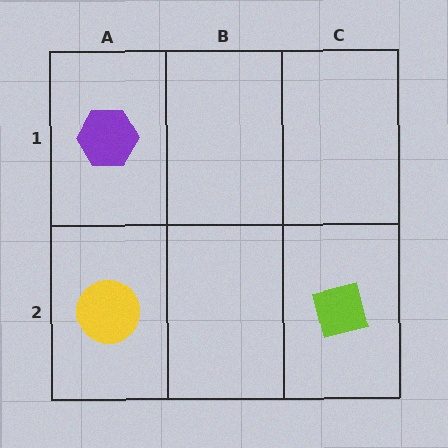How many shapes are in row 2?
2 shapes.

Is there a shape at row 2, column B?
No, that cell is empty.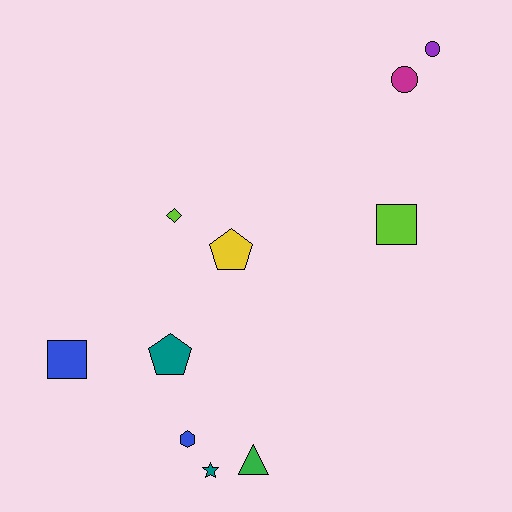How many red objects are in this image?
There are no red objects.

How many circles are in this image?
There are 2 circles.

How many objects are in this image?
There are 10 objects.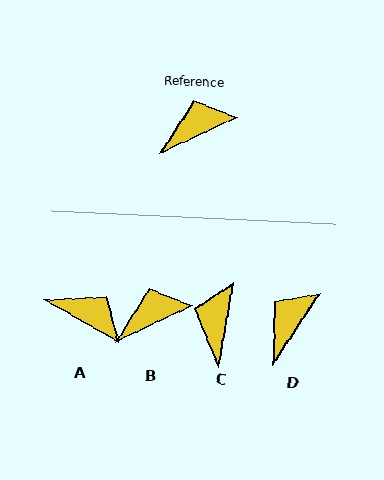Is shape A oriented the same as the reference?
No, it is off by about 55 degrees.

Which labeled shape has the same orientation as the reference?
B.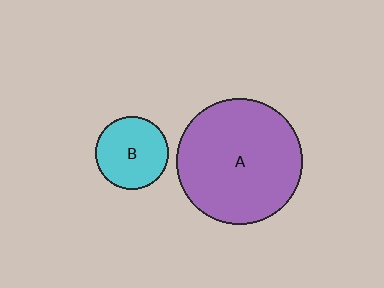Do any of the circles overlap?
No, none of the circles overlap.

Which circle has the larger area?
Circle A (purple).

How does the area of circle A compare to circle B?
Approximately 2.9 times.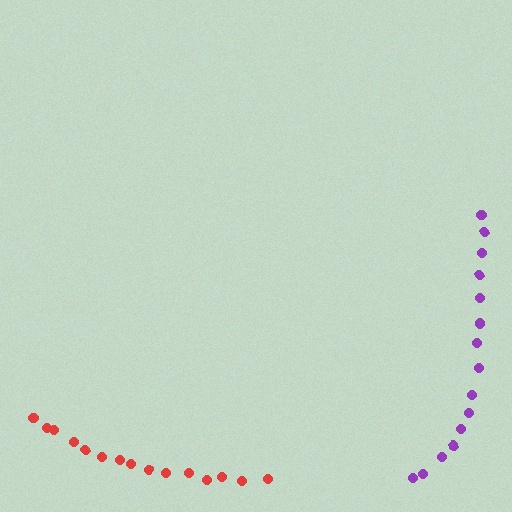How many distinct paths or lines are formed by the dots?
There are 2 distinct paths.